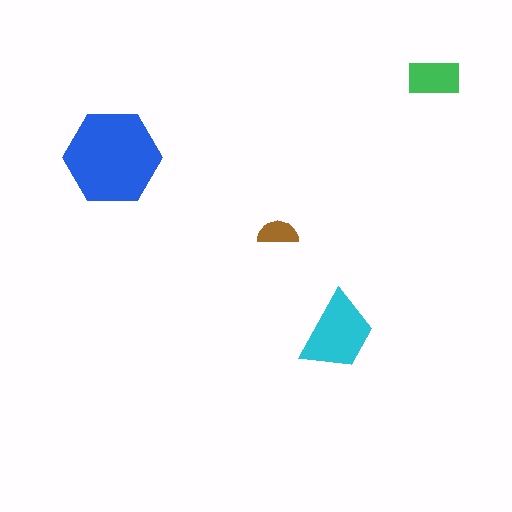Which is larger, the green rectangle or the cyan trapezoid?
The cyan trapezoid.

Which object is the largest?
The blue hexagon.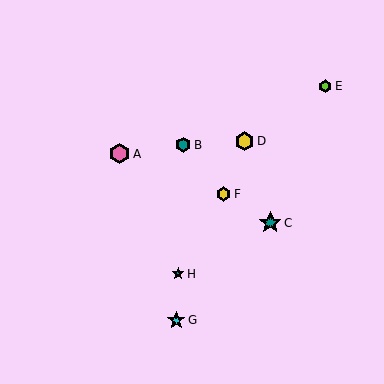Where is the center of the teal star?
The center of the teal star is at (178, 274).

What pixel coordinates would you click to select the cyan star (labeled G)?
Click at (176, 321) to select the cyan star G.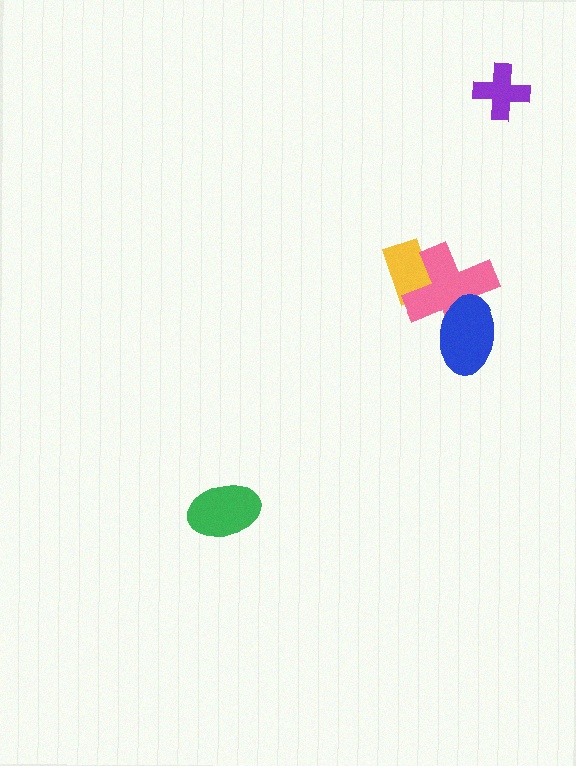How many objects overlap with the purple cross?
0 objects overlap with the purple cross.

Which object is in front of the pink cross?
The blue ellipse is in front of the pink cross.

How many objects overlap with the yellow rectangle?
1 object overlaps with the yellow rectangle.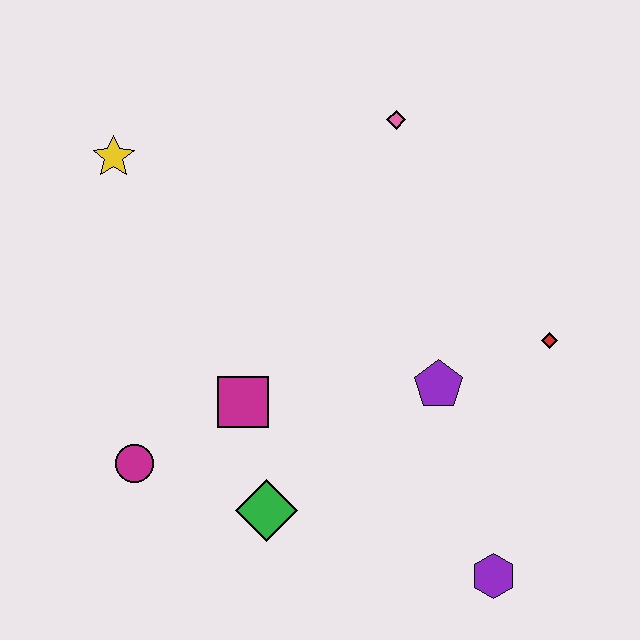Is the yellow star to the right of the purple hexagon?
No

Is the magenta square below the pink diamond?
Yes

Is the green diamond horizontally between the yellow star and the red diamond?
Yes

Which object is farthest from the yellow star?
The purple hexagon is farthest from the yellow star.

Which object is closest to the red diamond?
The purple pentagon is closest to the red diamond.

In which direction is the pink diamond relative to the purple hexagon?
The pink diamond is above the purple hexagon.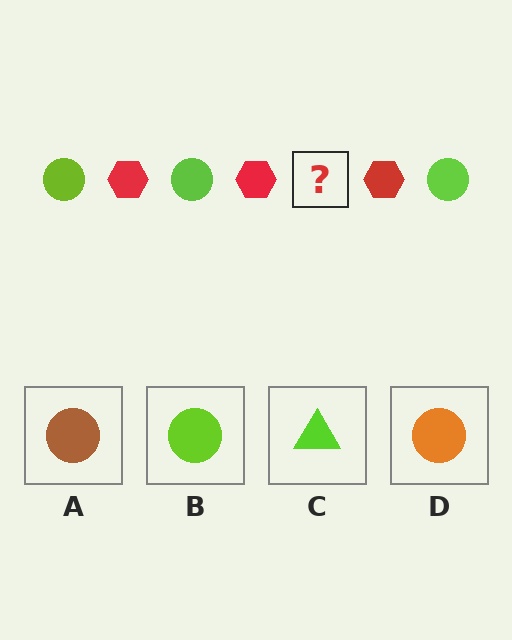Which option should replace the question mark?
Option B.